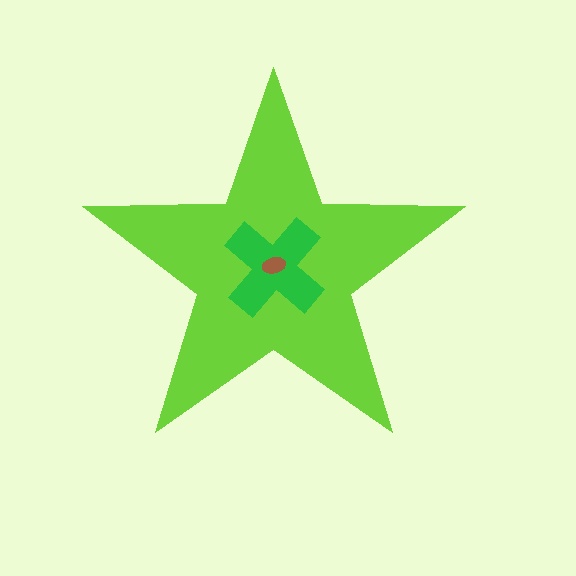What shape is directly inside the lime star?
The green cross.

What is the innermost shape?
The brown ellipse.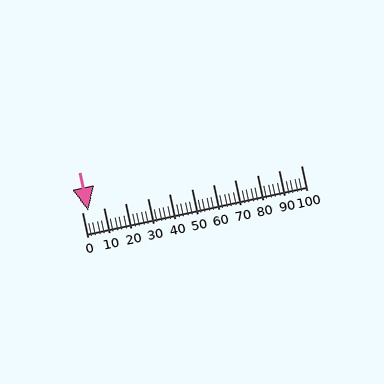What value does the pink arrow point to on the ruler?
The pink arrow points to approximately 3.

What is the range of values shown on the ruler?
The ruler shows values from 0 to 100.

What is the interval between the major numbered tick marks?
The major tick marks are spaced 10 units apart.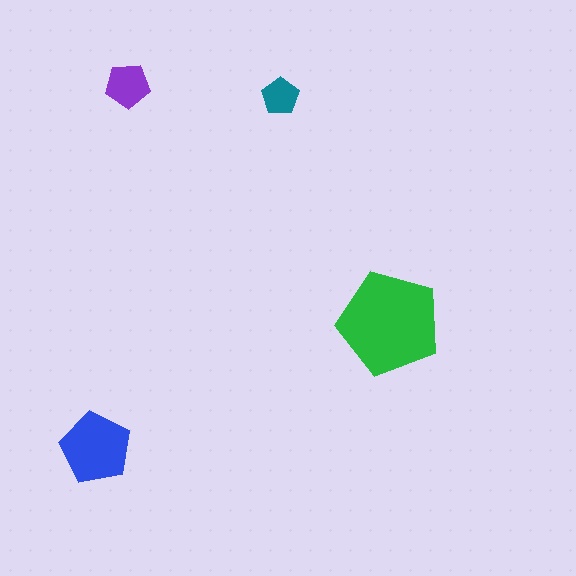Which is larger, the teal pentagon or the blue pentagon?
The blue one.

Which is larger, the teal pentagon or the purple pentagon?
The purple one.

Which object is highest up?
The purple pentagon is topmost.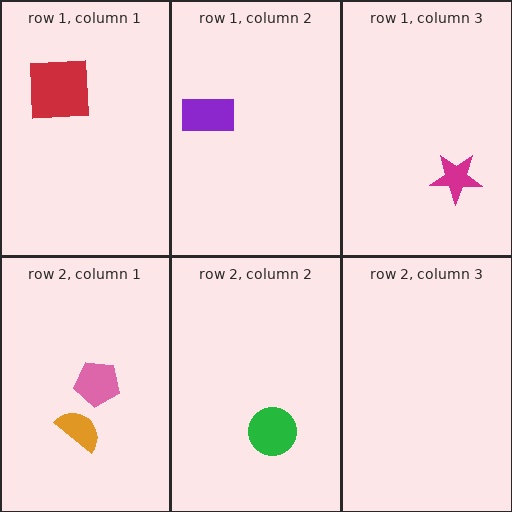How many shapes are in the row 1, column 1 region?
1.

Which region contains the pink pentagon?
The row 2, column 1 region.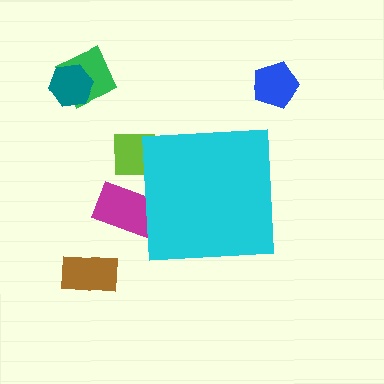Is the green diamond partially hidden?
No, the green diamond is fully visible.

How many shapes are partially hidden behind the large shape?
2 shapes are partially hidden.